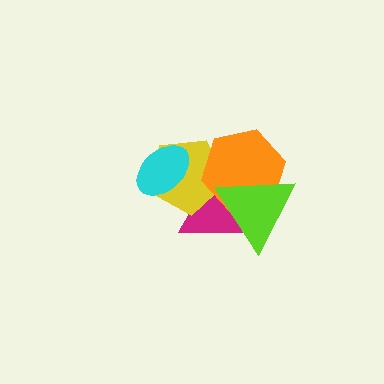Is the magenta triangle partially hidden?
Yes, it is partially covered by another shape.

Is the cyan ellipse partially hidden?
No, no other shape covers it.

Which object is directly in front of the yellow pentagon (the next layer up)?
The cyan ellipse is directly in front of the yellow pentagon.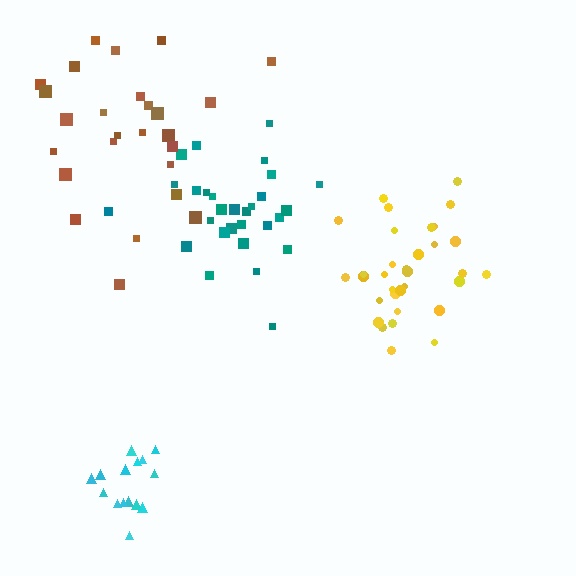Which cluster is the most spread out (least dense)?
Brown.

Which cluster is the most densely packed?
Cyan.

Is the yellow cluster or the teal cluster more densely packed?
Yellow.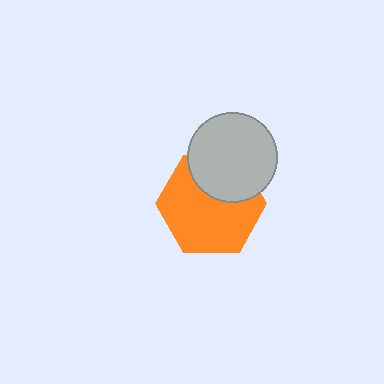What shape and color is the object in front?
The object in front is a light gray circle.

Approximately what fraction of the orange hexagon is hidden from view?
Roughly 31% of the orange hexagon is hidden behind the light gray circle.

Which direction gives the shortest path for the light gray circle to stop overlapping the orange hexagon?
Moving up gives the shortest separation.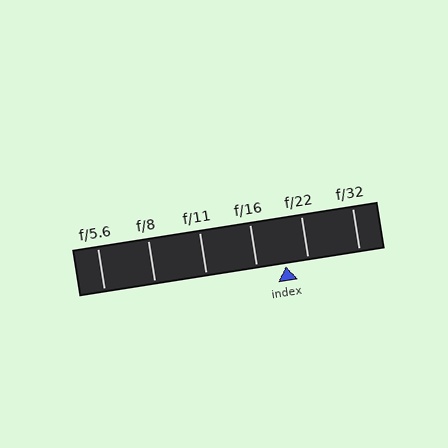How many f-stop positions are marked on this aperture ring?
There are 6 f-stop positions marked.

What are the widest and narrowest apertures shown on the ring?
The widest aperture shown is f/5.6 and the narrowest is f/32.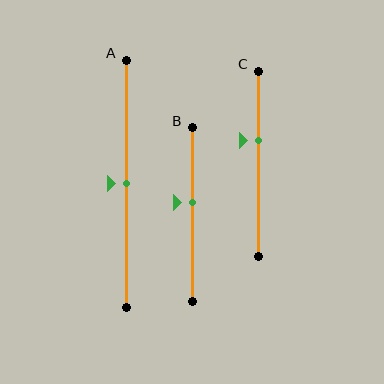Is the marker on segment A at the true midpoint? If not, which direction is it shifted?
Yes, the marker on segment A is at the true midpoint.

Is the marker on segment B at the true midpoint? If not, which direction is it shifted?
No, the marker on segment B is shifted upward by about 7% of the segment length.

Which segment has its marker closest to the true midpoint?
Segment A has its marker closest to the true midpoint.